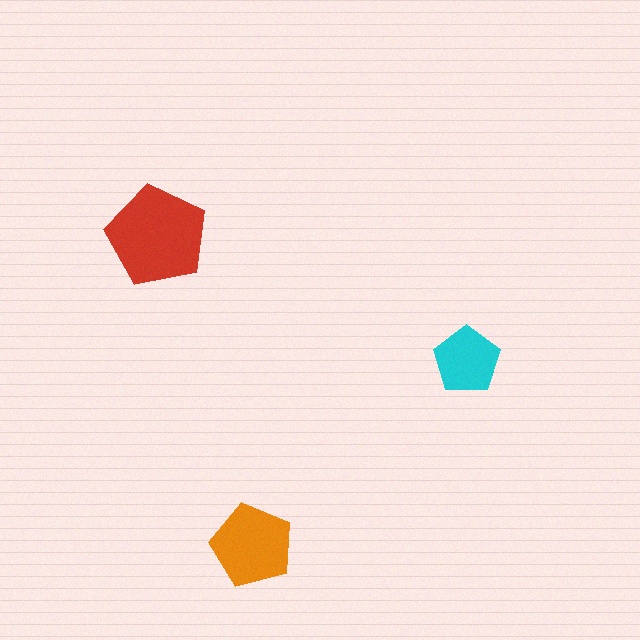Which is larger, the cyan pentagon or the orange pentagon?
The orange one.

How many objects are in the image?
There are 3 objects in the image.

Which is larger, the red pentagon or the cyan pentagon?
The red one.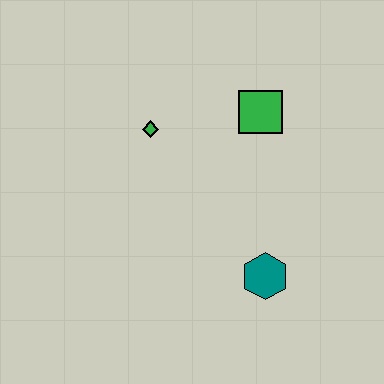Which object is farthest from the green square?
The teal hexagon is farthest from the green square.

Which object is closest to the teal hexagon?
The green square is closest to the teal hexagon.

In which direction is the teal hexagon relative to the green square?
The teal hexagon is below the green square.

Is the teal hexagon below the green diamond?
Yes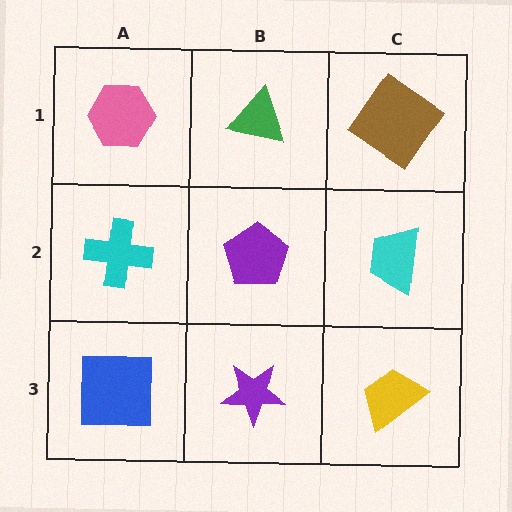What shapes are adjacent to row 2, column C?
A brown diamond (row 1, column C), a yellow trapezoid (row 3, column C), a purple pentagon (row 2, column B).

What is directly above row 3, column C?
A cyan trapezoid.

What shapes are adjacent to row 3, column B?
A purple pentagon (row 2, column B), a blue square (row 3, column A), a yellow trapezoid (row 3, column C).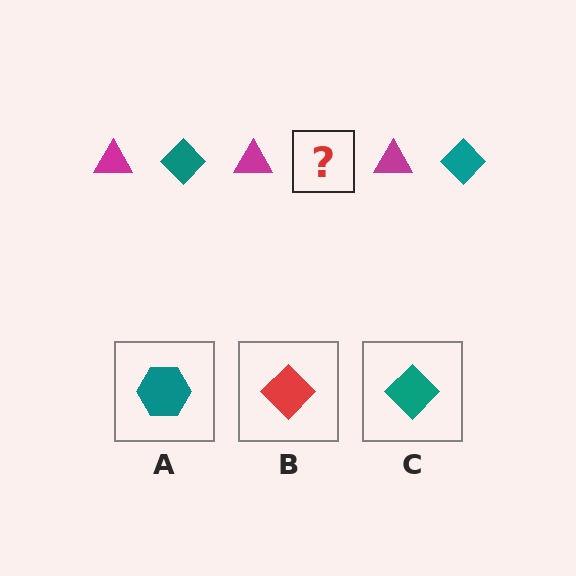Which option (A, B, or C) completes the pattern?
C.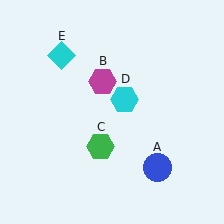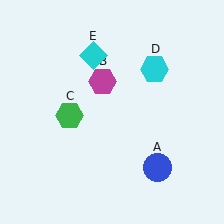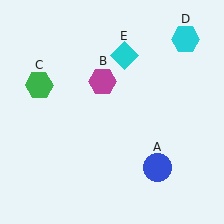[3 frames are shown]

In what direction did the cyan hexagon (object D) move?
The cyan hexagon (object D) moved up and to the right.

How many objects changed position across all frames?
3 objects changed position: green hexagon (object C), cyan hexagon (object D), cyan diamond (object E).